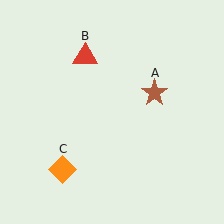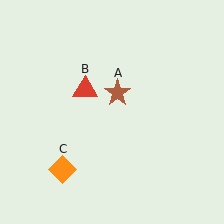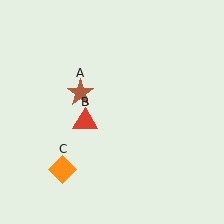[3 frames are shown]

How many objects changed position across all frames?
2 objects changed position: brown star (object A), red triangle (object B).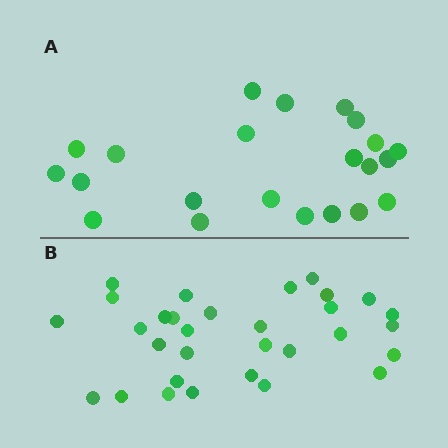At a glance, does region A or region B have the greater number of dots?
Region B (the bottom region) has more dots.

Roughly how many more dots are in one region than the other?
Region B has roughly 8 or so more dots than region A.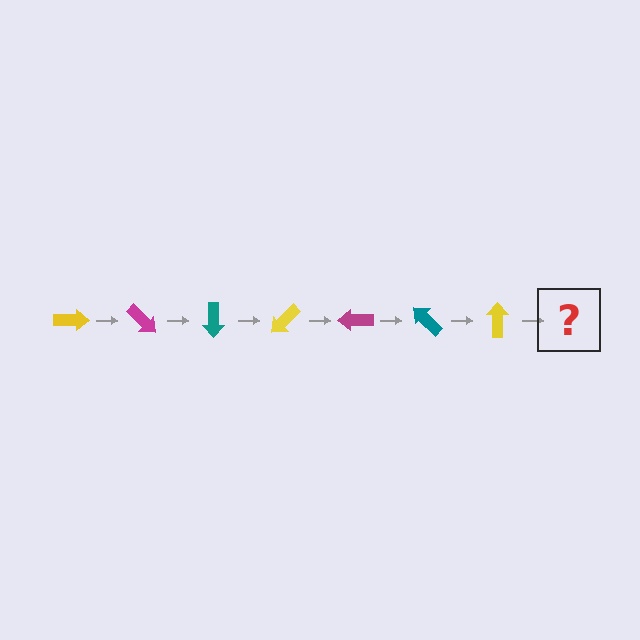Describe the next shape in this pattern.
It should be a magenta arrow, rotated 315 degrees from the start.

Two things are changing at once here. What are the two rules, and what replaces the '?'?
The two rules are that it rotates 45 degrees each step and the color cycles through yellow, magenta, and teal. The '?' should be a magenta arrow, rotated 315 degrees from the start.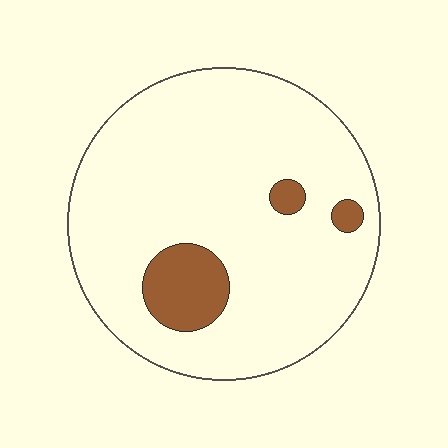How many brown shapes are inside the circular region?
3.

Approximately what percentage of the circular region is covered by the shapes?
Approximately 10%.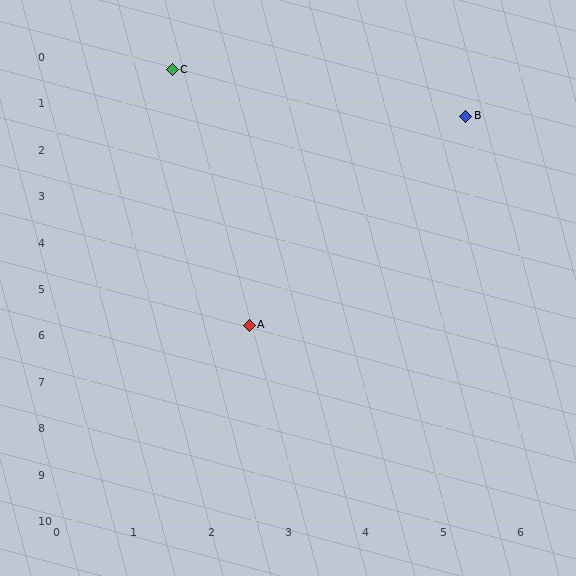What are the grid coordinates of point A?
Point A is at approximately (2.5, 5.8).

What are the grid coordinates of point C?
Point C is at approximately (1.5, 0.3).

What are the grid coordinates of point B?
Point B is at approximately (5.3, 1.3).